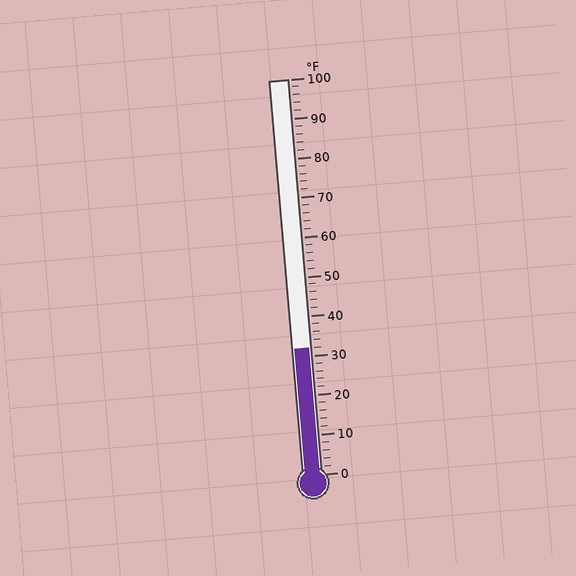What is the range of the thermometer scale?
The thermometer scale ranges from 0°F to 100°F.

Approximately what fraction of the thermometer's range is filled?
The thermometer is filled to approximately 30% of its range.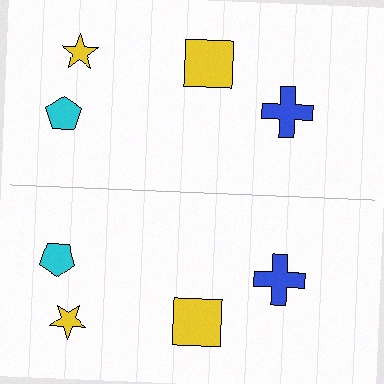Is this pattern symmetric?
Yes, this pattern has bilateral (reflection) symmetry.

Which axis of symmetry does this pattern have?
The pattern has a horizontal axis of symmetry running through the center of the image.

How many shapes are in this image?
There are 8 shapes in this image.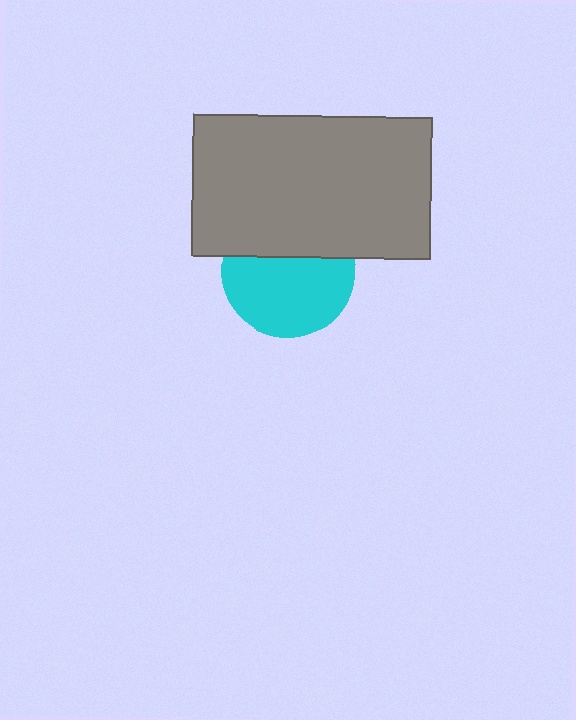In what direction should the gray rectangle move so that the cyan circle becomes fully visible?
The gray rectangle should move up. That is the shortest direction to clear the overlap and leave the cyan circle fully visible.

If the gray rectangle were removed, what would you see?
You would see the complete cyan circle.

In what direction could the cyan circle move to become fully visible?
The cyan circle could move down. That would shift it out from behind the gray rectangle entirely.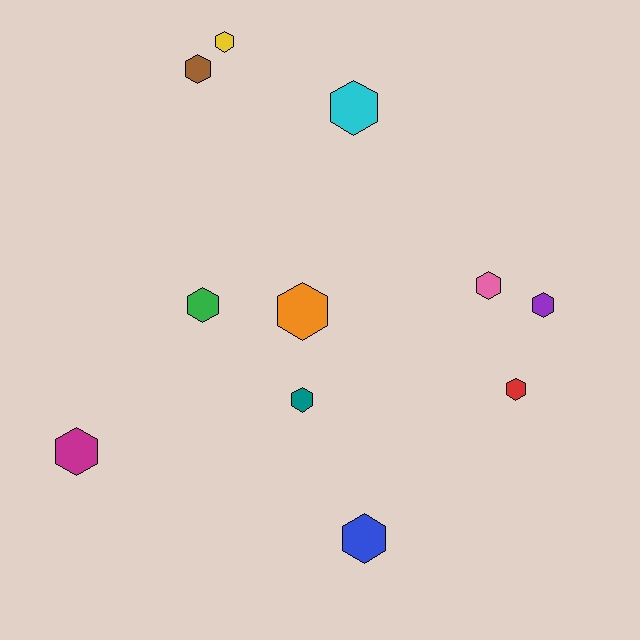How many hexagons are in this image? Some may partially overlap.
There are 11 hexagons.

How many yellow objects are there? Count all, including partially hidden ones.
There is 1 yellow object.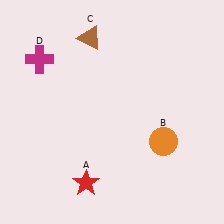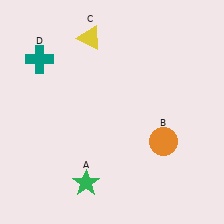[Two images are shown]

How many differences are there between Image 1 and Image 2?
There are 3 differences between the two images.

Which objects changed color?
A changed from red to green. C changed from brown to yellow. D changed from magenta to teal.